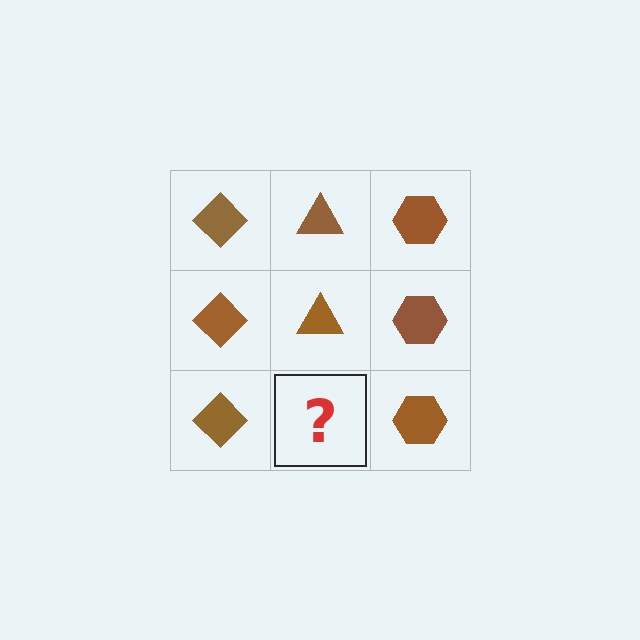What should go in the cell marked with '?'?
The missing cell should contain a brown triangle.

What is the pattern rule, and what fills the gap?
The rule is that each column has a consistent shape. The gap should be filled with a brown triangle.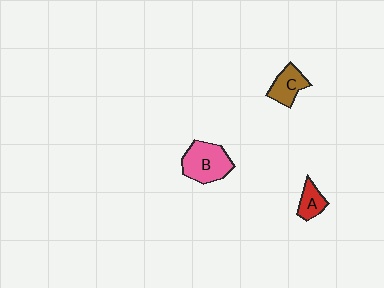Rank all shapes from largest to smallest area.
From largest to smallest: B (pink), C (brown), A (red).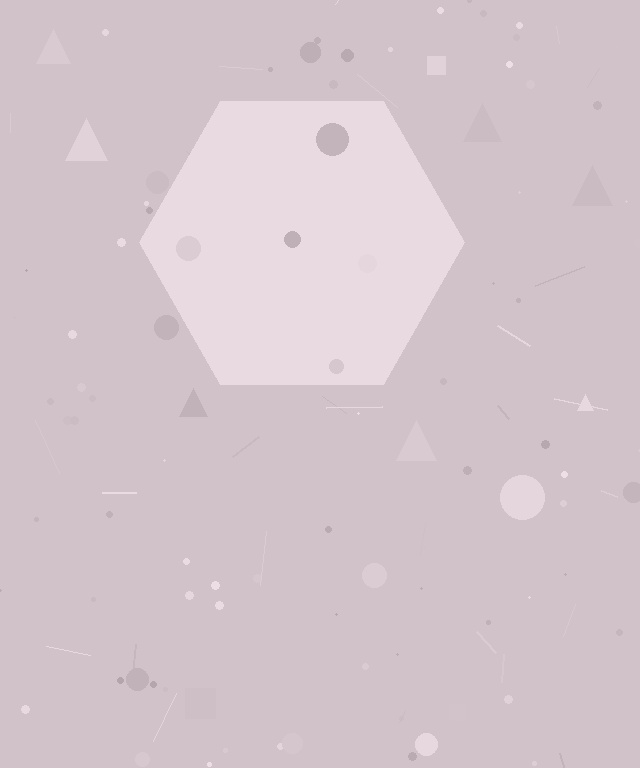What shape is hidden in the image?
A hexagon is hidden in the image.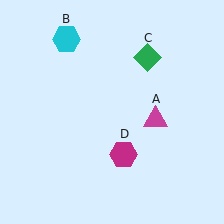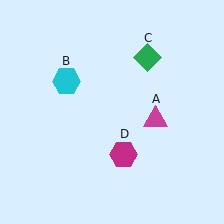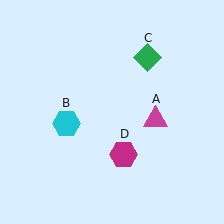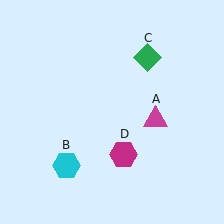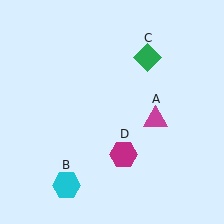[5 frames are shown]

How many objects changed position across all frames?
1 object changed position: cyan hexagon (object B).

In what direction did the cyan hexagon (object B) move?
The cyan hexagon (object B) moved down.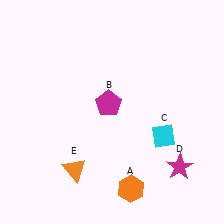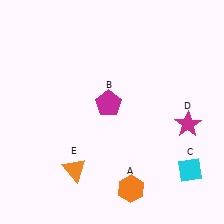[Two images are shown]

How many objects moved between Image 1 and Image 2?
2 objects moved between the two images.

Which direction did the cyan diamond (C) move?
The cyan diamond (C) moved down.